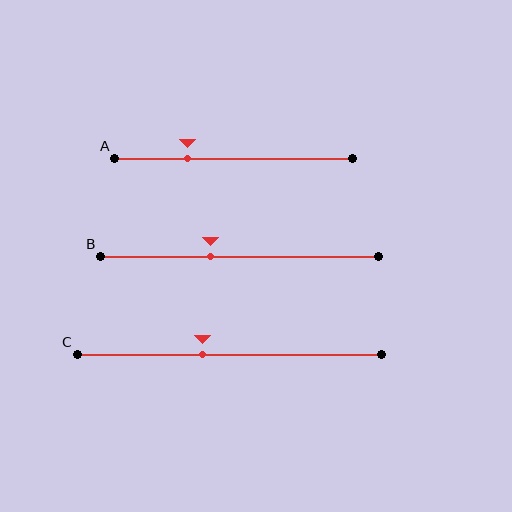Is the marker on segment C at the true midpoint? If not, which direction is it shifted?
No, the marker on segment C is shifted to the left by about 9% of the segment length.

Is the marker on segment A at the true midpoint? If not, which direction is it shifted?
No, the marker on segment A is shifted to the left by about 19% of the segment length.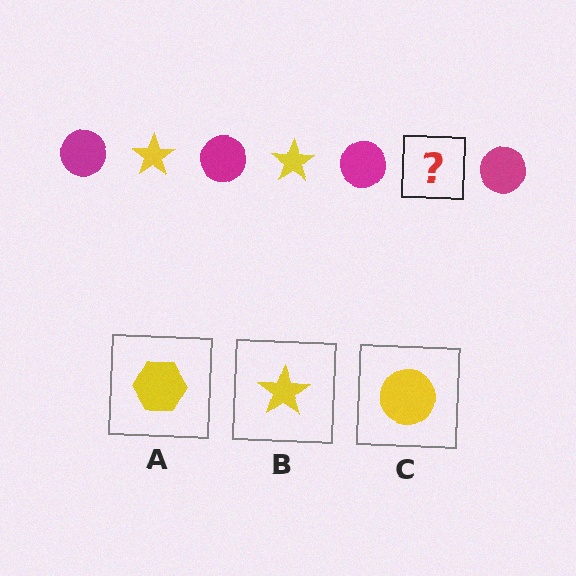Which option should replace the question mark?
Option B.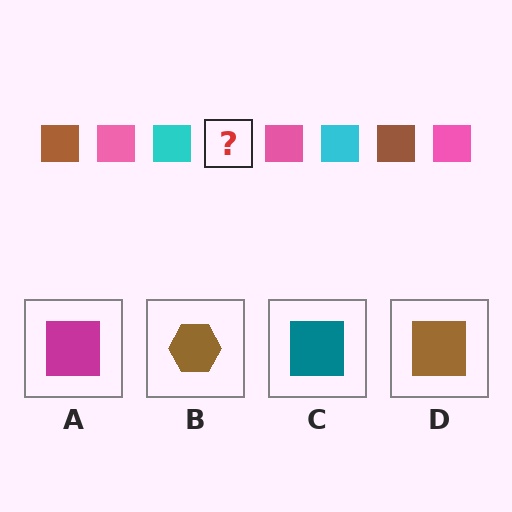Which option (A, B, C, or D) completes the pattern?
D.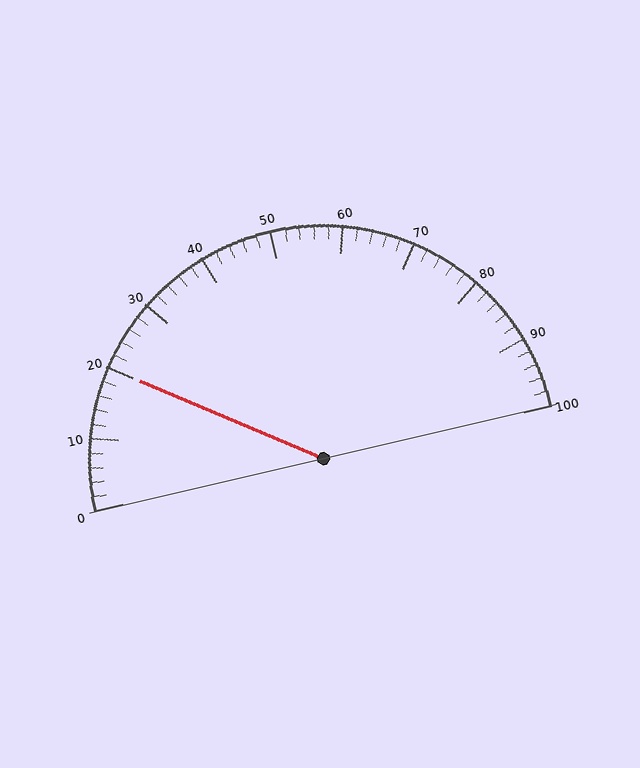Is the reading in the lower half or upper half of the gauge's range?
The reading is in the lower half of the range (0 to 100).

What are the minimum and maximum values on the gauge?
The gauge ranges from 0 to 100.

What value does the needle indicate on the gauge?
The needle indicates approximately 20.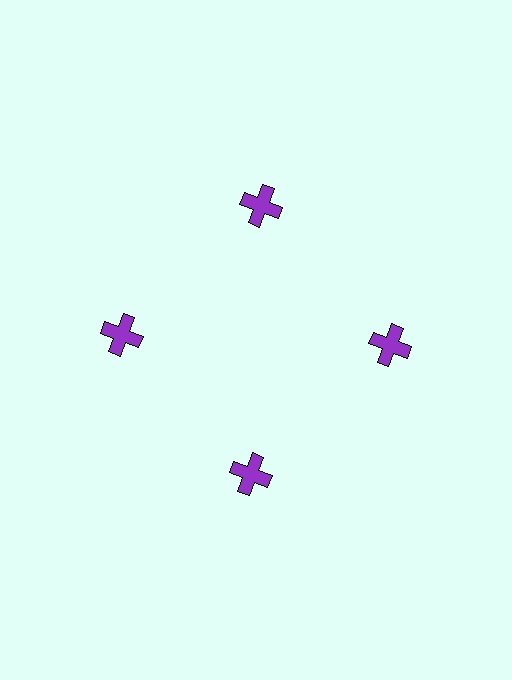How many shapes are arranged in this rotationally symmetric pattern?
There are 4 shapes, arranged in 4 groups of 1.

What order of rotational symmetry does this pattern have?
This pattern has 4-fold rotational symmetry.